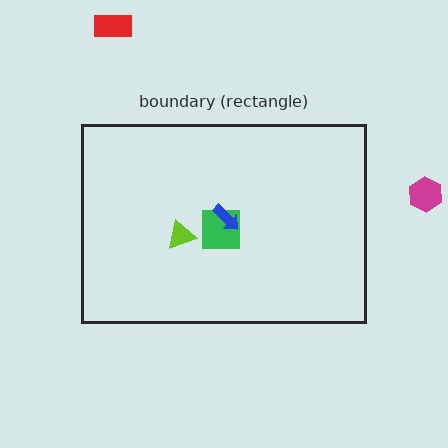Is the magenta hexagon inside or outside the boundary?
Outside.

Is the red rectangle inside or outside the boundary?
Outside.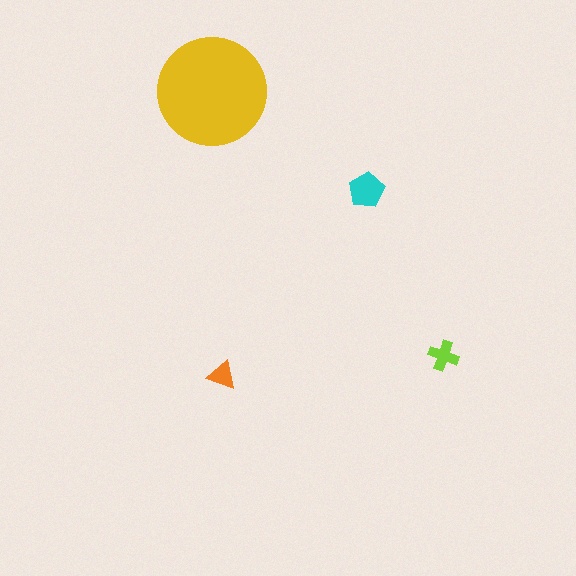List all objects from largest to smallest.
The yellow circle, the cyan pentagon, the lime cross, the orange triangle.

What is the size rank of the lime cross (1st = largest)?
3rd.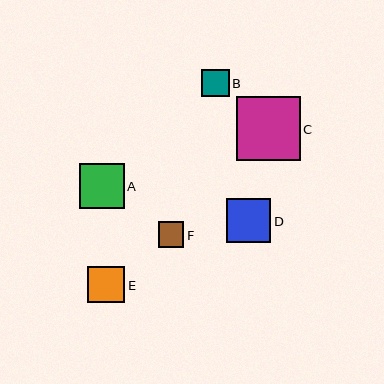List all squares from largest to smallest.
From largest to smallest: C, A, D, E, B, F.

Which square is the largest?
Square C is the largest with a size of approximately 64 pixels.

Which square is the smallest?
Square F is the smallest with a size of approximately 25 pixels.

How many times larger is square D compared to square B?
Square D is approximately 1.6 times the size of square B.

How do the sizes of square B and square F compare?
Square B and square F are approximately the same size.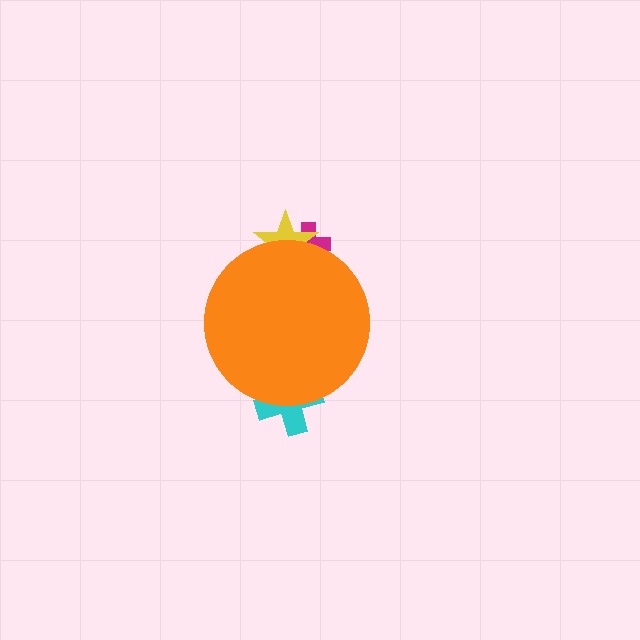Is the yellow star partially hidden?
Yes, the yellow star is partially hidden behind the orange circle.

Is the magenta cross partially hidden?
Yes, the magenta cross is partially hidden behind the orange circle.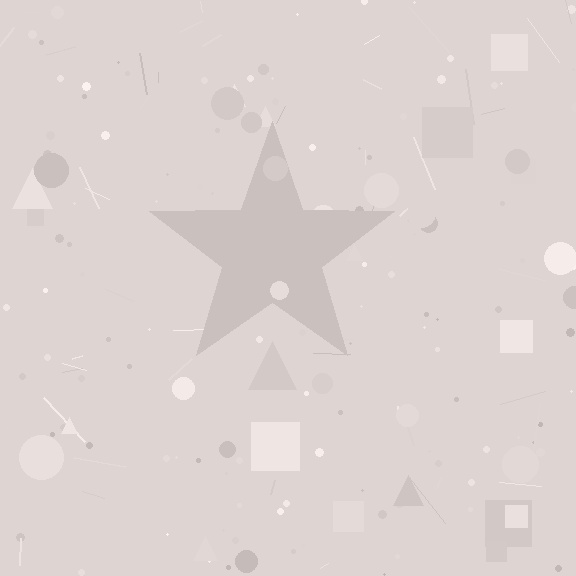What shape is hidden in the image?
A star is hidden in the image.